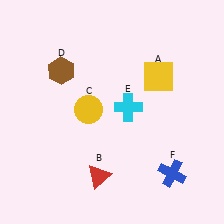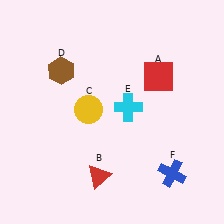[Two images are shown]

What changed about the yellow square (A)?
In Image 1, A is yellow. In Image 2, it changed to red.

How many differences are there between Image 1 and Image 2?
There is 1 difference between the two images.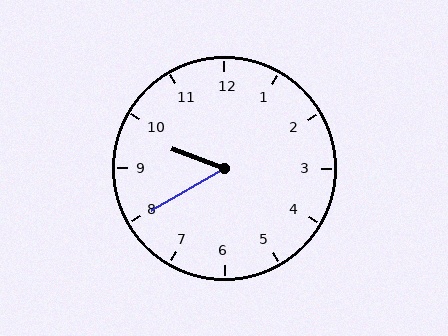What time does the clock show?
9:40.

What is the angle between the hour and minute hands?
Approximately 50 degrees.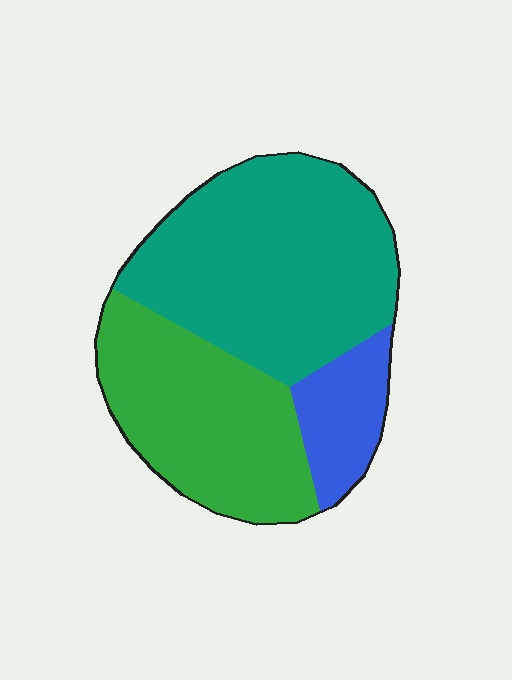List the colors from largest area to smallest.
From largest to smallest: teal, green, blue.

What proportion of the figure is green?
Green takes up about three eighths (3/8) of the figure.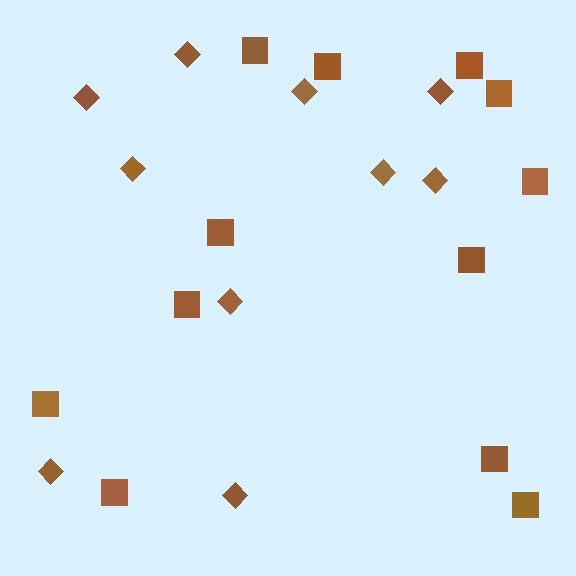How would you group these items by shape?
There are 2 groups: one group of diamonds (10) and one group of squares (12).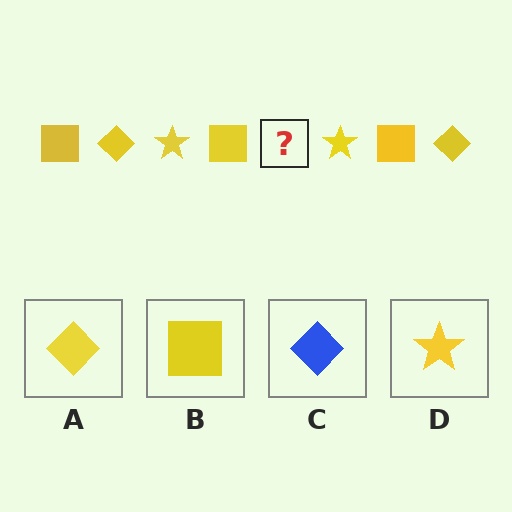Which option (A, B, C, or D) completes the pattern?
A.